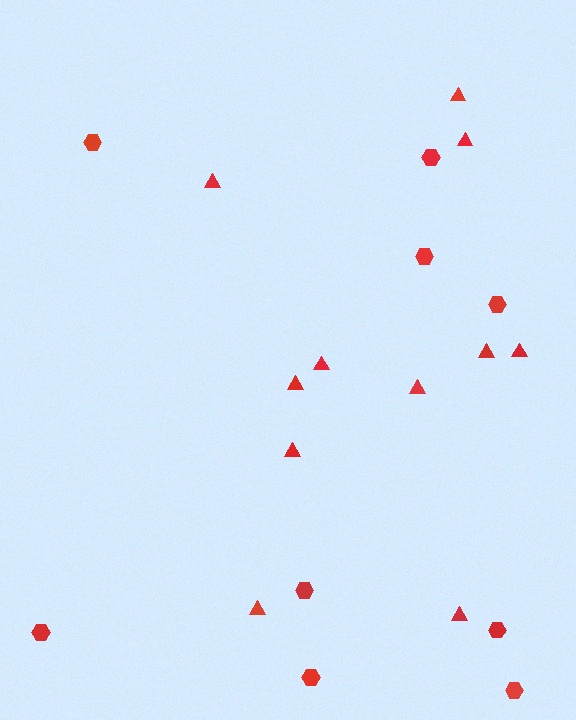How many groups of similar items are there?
There are 2 groups: one group of triangles (11) and one group of hexagons (9).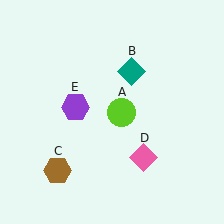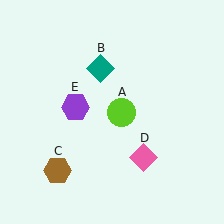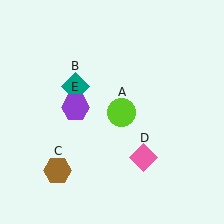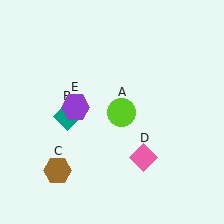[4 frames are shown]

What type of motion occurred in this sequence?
The teal diamond (object B) rotated counterclockwise around the center of the scene.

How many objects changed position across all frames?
1 object changed position: teal diamond (object B).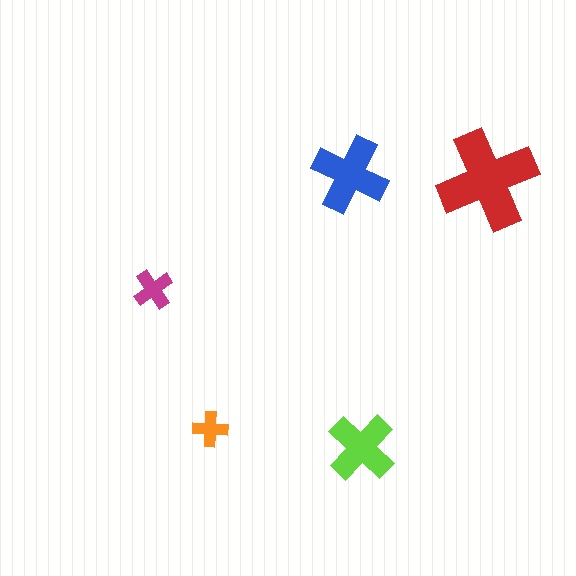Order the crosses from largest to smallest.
the red one, the blue one, the lime one, the magenta one, the orange one.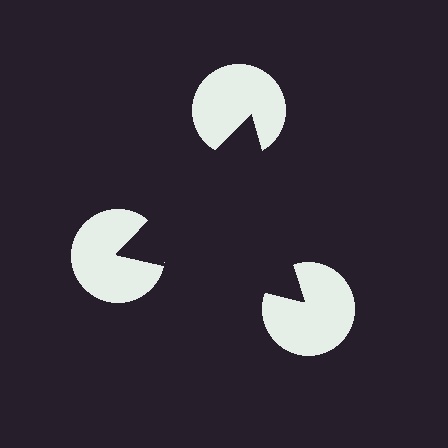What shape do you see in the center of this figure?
An illusory triangle — its edges are inferred from the aligned wedge cuts in the pac-man discs, not physically drawn.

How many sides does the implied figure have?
3 sides.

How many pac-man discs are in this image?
There are 3 — one at each vertex of the illusory triangle.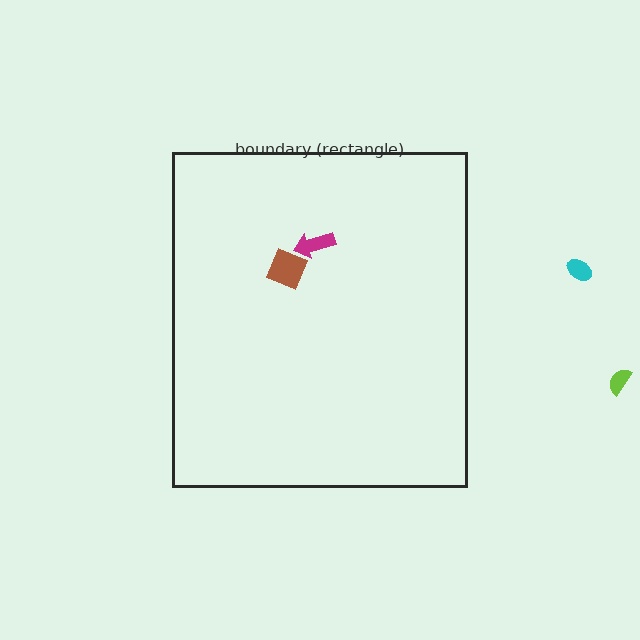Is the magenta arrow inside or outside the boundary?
Inside.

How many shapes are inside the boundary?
2 inside, 2 outside.